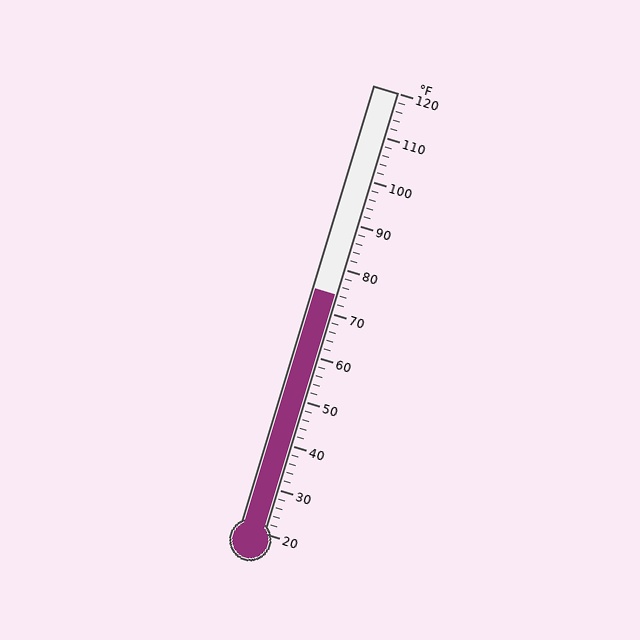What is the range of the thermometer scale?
The thermometer scale ranges from 20°F to 120°F.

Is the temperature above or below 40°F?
The temperature is above 40°F.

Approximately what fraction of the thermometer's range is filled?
The thermometer is filled to approximately 55% of its range.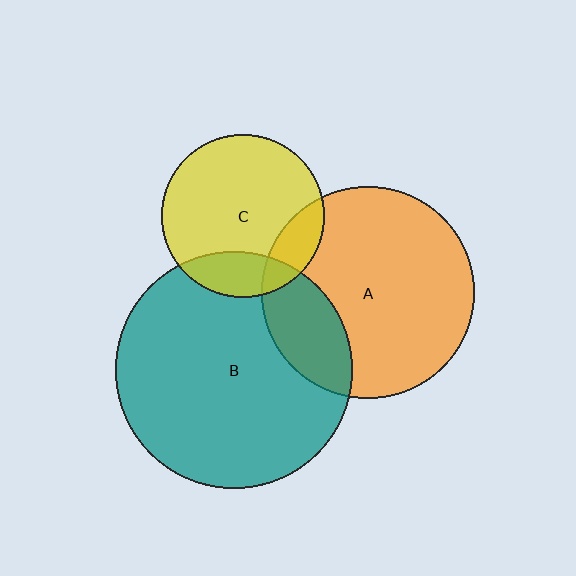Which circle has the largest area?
Circle B (teal).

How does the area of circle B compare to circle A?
Approximately 1.2 times.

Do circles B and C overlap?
Yes.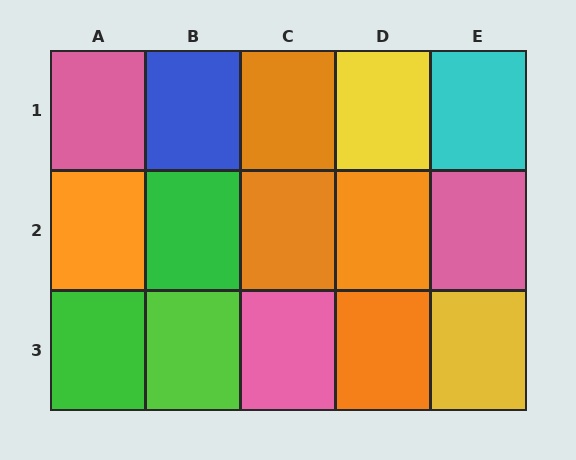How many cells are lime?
1 cell is lime.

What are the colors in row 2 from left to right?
Orange, green, orange, orange, pink.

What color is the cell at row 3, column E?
Yellow.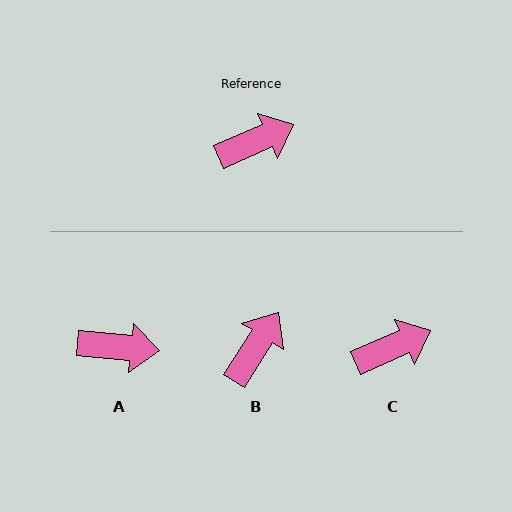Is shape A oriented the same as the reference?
No, it is off by about 29 degrees.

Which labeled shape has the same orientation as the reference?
C.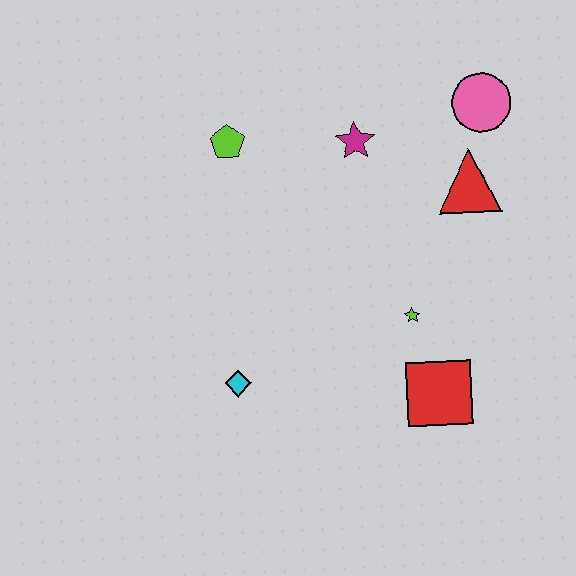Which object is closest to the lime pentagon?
The magenta star is closest to the lime pentagon.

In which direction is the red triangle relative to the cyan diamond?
The red triangle is to the right of the cyan diamond.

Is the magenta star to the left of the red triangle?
Yes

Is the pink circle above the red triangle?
Yes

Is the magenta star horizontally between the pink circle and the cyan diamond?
Yes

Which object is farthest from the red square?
The lime pentagon is farthest from the red square.